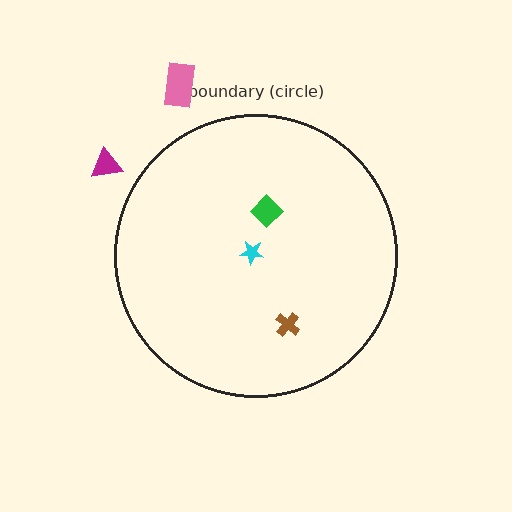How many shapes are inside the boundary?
3 inside, 2 outside.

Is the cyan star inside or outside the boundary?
Inside.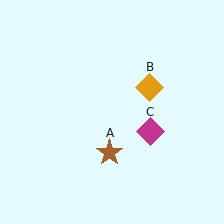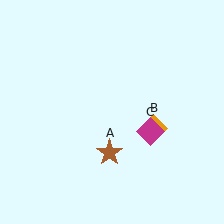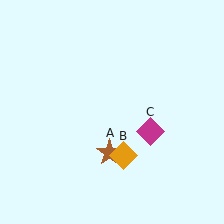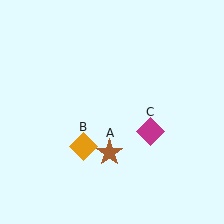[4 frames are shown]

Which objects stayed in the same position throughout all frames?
Brown star (object A) and magenta diamond (object C) remained stationary.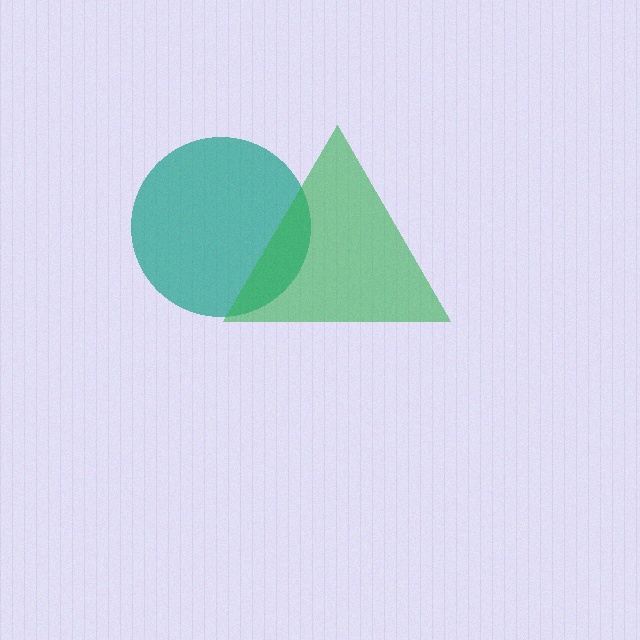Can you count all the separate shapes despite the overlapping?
Yes, there are 2 separate shapes.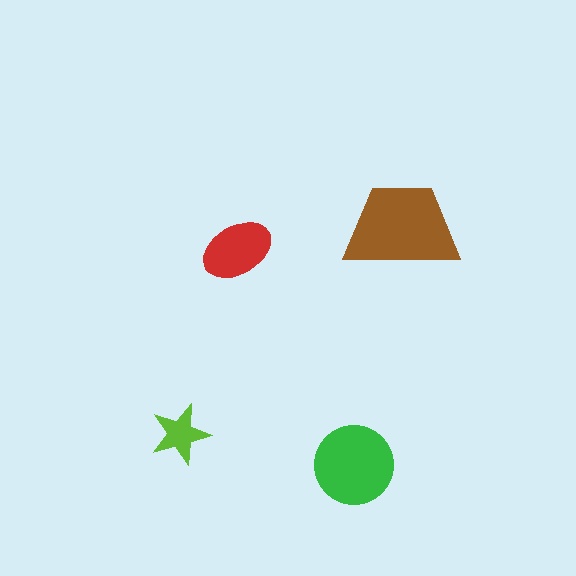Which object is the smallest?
The lime star.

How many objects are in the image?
There are 4 objects in the image.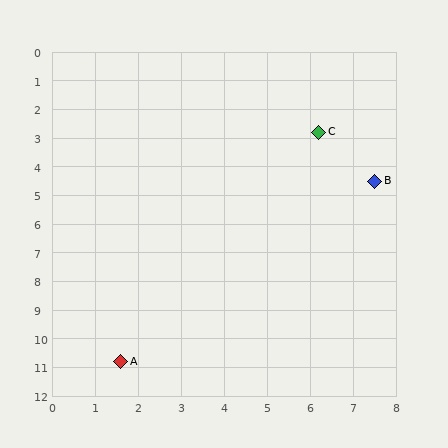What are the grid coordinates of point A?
Point A is at approximately (1.6, 10.8).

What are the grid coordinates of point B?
Point B is at approximately (7.5, 4.5).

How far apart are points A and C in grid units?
Points A and C are about 9.2 grid units apart.